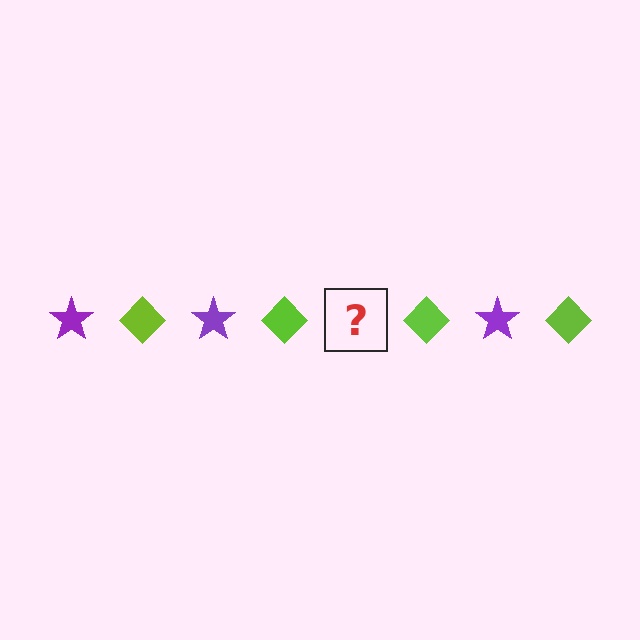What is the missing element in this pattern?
The missing element is a purple star.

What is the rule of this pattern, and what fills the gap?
The rule is that the pattern alternates between purple star and lime diamond. The gap should be filled with a purple star.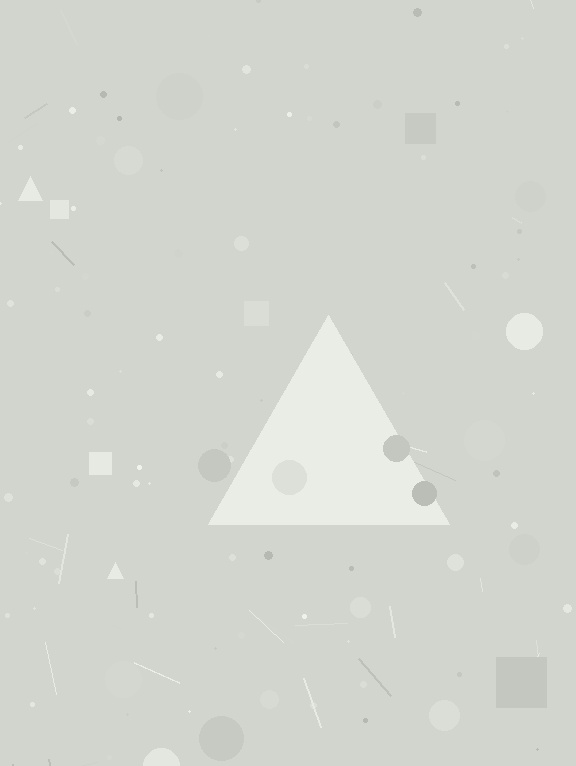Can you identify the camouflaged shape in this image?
The camouflaged shape is a triangle.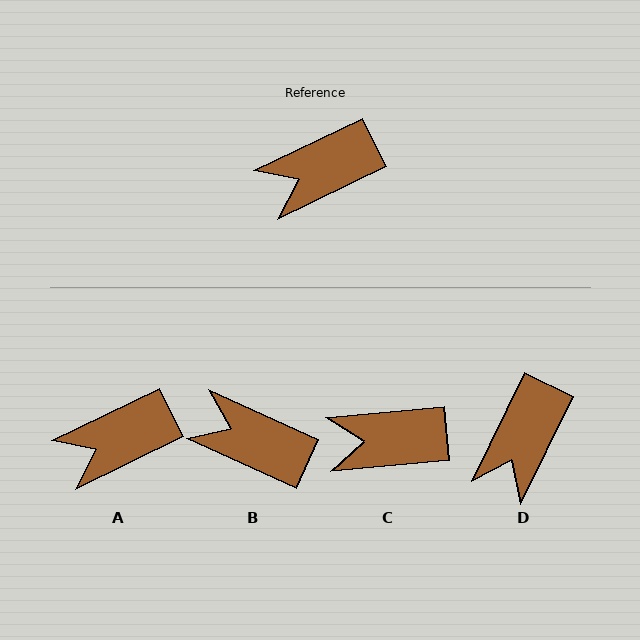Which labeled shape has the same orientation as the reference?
A.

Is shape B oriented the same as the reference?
No, it is off by about 50 degrees.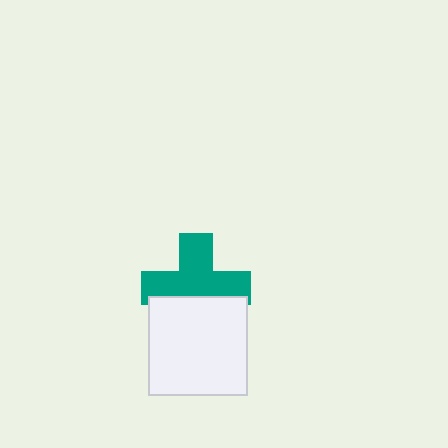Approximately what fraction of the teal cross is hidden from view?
Roughly 36% of the teal cross is hidden behind the white square.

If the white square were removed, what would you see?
You would see the complete teal cross.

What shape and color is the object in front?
The object in front is a white square.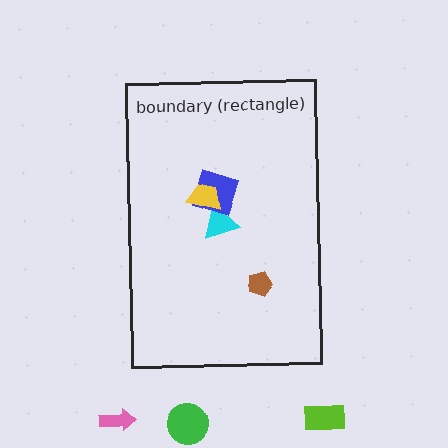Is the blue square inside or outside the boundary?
Inside.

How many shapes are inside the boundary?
4 inside, 3 outside.